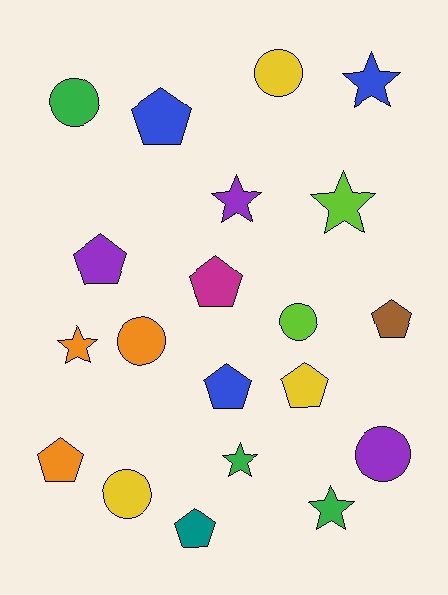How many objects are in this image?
There are 20 objects.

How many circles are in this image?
There are 6 circles.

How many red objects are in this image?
There are no red objects.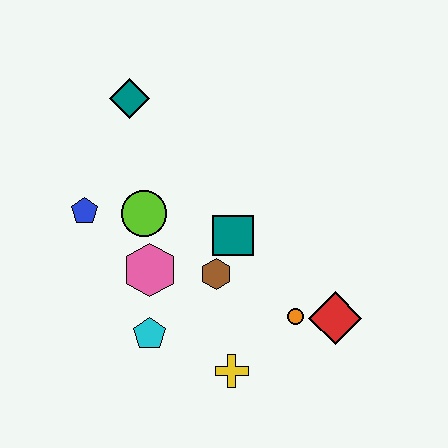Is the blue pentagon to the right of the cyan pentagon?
No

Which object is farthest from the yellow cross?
The teal diamond is farthest from the yellow cross.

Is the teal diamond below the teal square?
No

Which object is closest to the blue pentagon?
The lime circle is closest to the blue pentagon.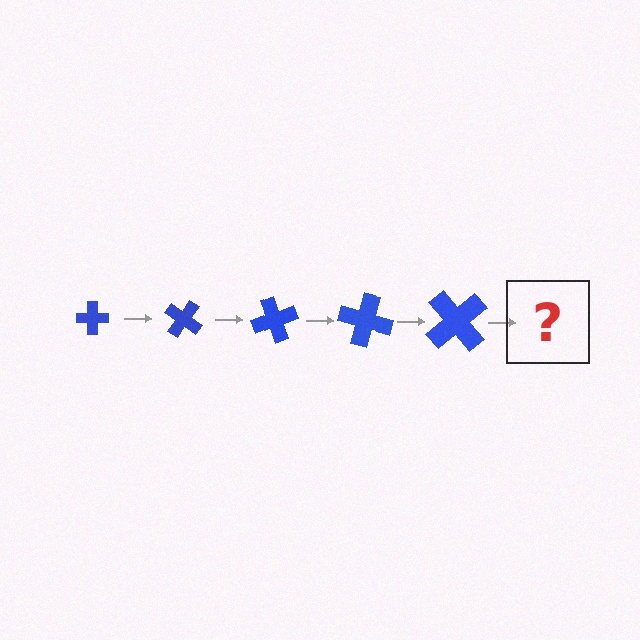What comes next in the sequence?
The next element should be a cross, larger than the previous one and rotated 175 degrees from the start.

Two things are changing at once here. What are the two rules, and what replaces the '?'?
The two rules are that the cross grows larger each step and it rotates 35 degrees each step. The '?' should be a cross, larger than the previous one and rotated 175 degrees from the start.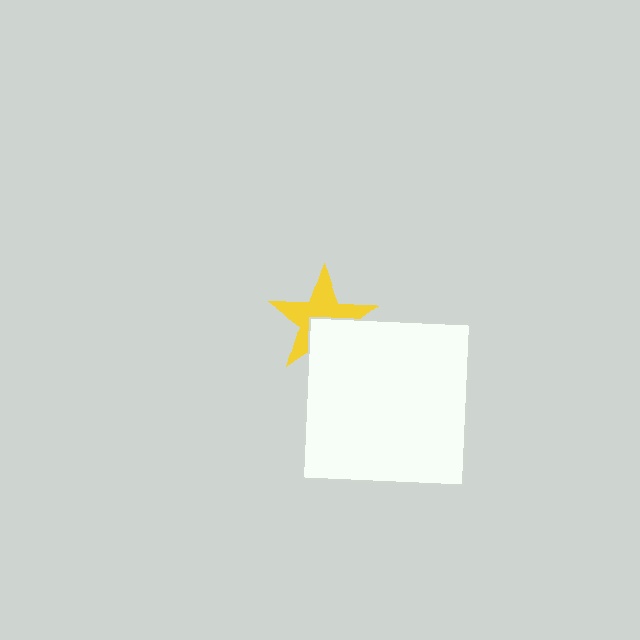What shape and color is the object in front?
The object in front is a white square.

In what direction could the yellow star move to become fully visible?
The yellow star could move up. That would shift it out from behind the white square entirely.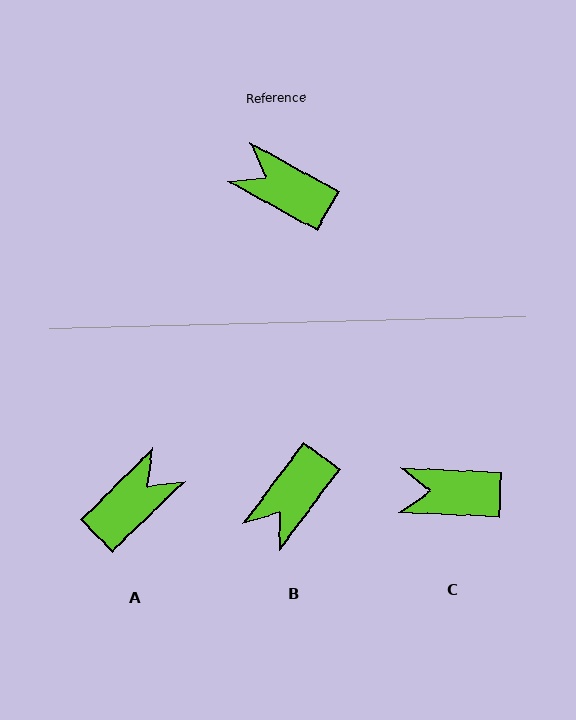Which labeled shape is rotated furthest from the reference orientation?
A, about 106 degrees away.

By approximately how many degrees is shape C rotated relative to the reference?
Approximately 26 degrees counter-clockwise.